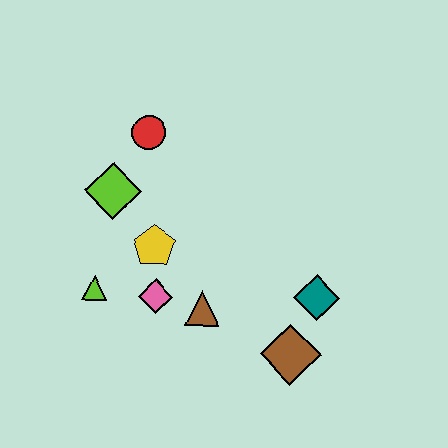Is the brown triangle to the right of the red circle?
Yes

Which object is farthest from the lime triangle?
The teal diamond is farthest from the lime triangle.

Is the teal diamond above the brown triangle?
Yes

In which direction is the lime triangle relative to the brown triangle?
The lime triangle is to the left of the brown triangle.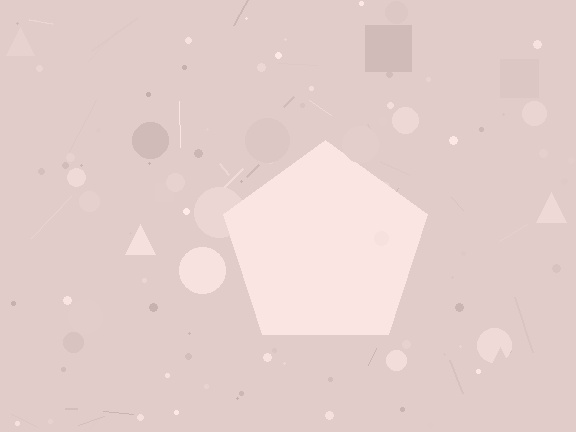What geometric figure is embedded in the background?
A pentagon is embedded in the background.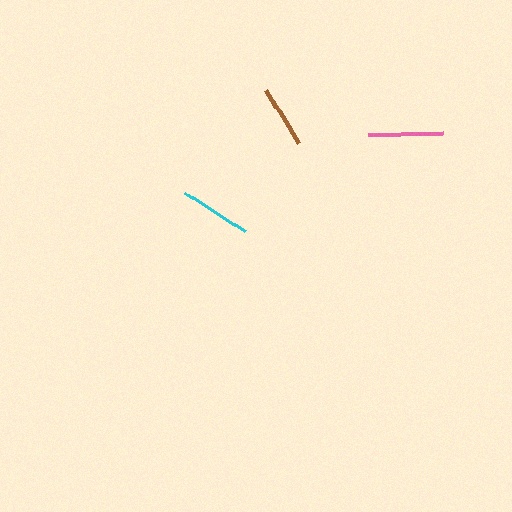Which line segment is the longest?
The pink line is the longest at approximately 74 pixels.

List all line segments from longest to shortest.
From longest to shortest: pink, cyan, brown.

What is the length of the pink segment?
The pink segment is approximately 74 pixels long.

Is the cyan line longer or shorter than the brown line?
The cyan line is longer than the brown line.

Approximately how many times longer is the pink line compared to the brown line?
The pink line is approximately 1.2 times the length of the brown line.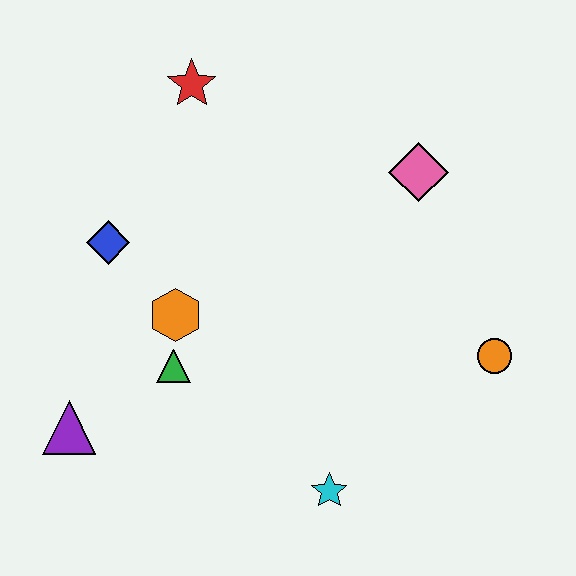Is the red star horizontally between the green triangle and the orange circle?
Yes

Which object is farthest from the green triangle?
The orange circle is farthest from the green triangle.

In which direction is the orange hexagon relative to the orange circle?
The orange hexagon is to the left of the orange circle.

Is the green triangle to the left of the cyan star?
Yes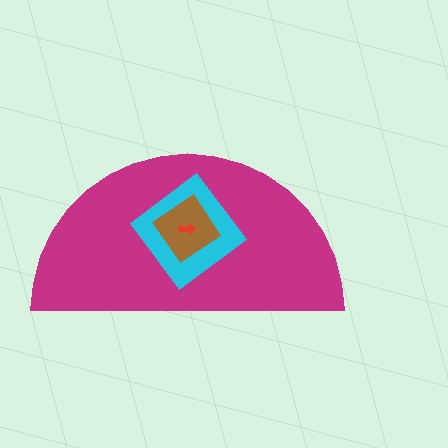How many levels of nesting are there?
4.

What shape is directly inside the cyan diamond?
The brown diamond.